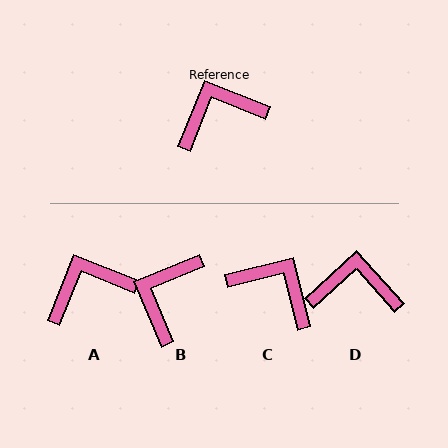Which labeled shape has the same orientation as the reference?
A.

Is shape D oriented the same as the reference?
No, it is off by about 26 degrees.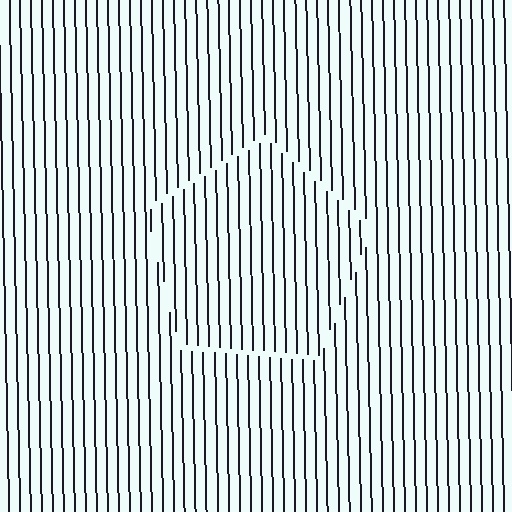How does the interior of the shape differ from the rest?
The interior of the shape contains the same grating, shifted by half a period — the contour is defined by the phase discontinuity where line-ends from the inner and outer gratings abut.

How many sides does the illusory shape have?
5 sides — the line-ends trace a pentagon.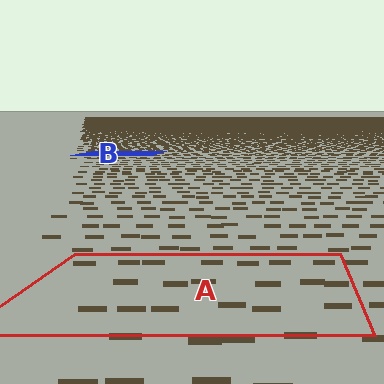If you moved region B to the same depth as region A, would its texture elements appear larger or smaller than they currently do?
They would appear larger. At a closer depth, the same texture elements are projected at a bigger on-screen size.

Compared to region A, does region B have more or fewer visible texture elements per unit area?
Region B has more texture elements per unit area — they are packed more densely because it is farther away.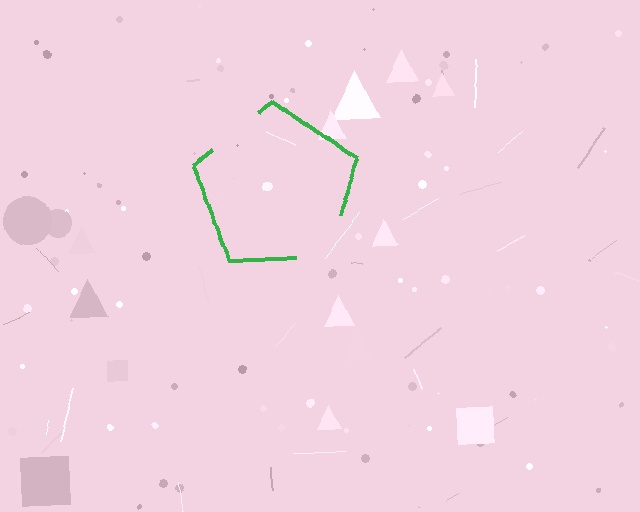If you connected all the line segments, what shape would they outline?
They would outline a pentagon.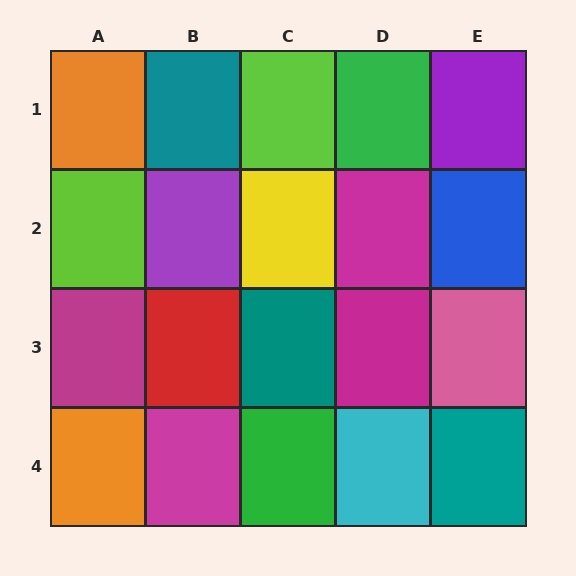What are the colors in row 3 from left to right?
Magenta, red, teal, magenta, pink.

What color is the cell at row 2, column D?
Magenta.